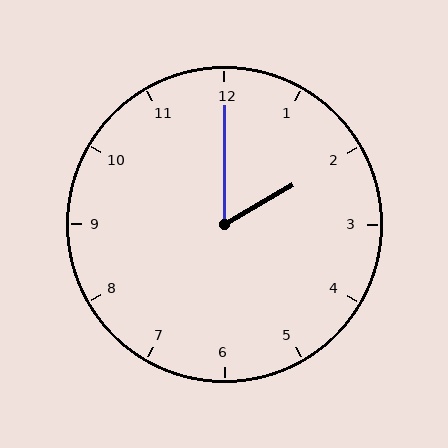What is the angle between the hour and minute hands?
Approximately 60 degrees.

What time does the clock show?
2:00.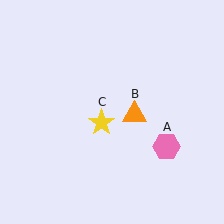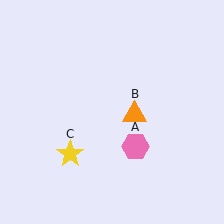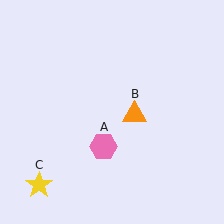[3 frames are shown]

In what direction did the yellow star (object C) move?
The yellow star (object C) moved down and to the left.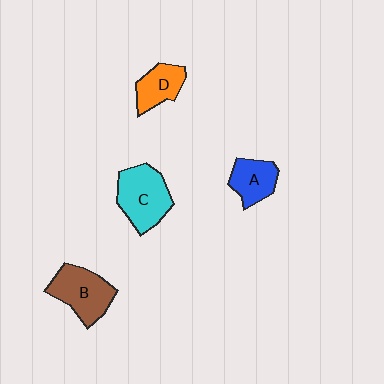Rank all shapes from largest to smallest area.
From largest to smallest: C (cyan), B (brown), A (blue), D (orange).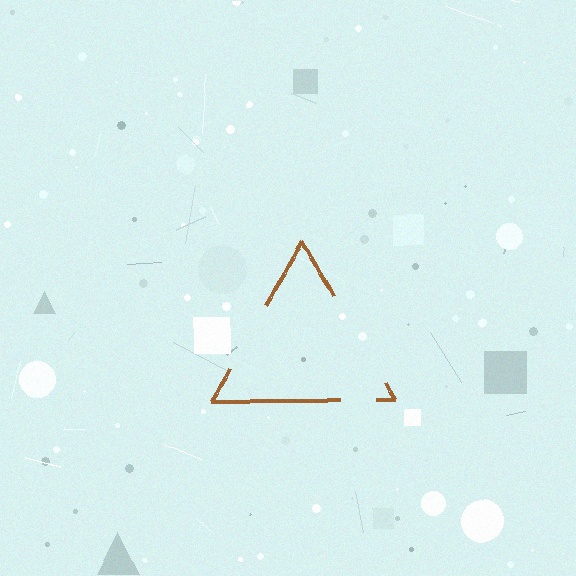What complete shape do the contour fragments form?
The contour fragments form a triangle.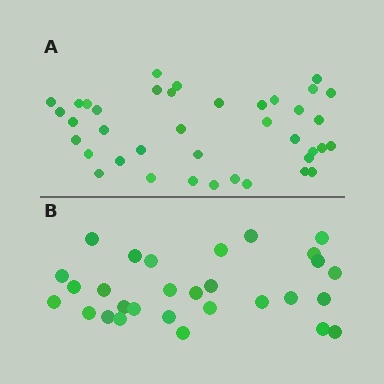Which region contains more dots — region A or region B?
Region A (the top region) has more dots.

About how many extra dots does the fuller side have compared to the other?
Region A has roughly 10 or so more dots than region B.